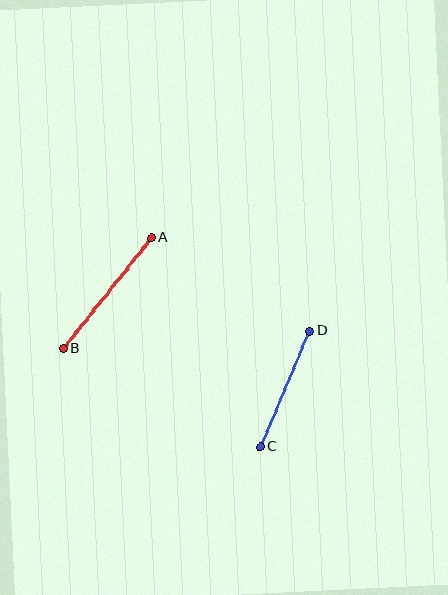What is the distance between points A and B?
The distance is approximately 142 pixels.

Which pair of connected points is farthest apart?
Points A and B are farthest apart.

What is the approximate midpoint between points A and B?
The midpoint is at approximately (108, 293) pixels.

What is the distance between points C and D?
The distance is approximately 126 pixels.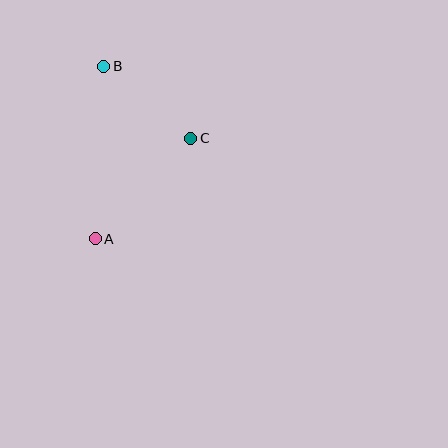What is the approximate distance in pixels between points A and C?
The distance between A and C is approximately 139 pixels.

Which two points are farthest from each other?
Points A and B are farthest from each other.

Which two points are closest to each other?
Points B and C are closest to each other.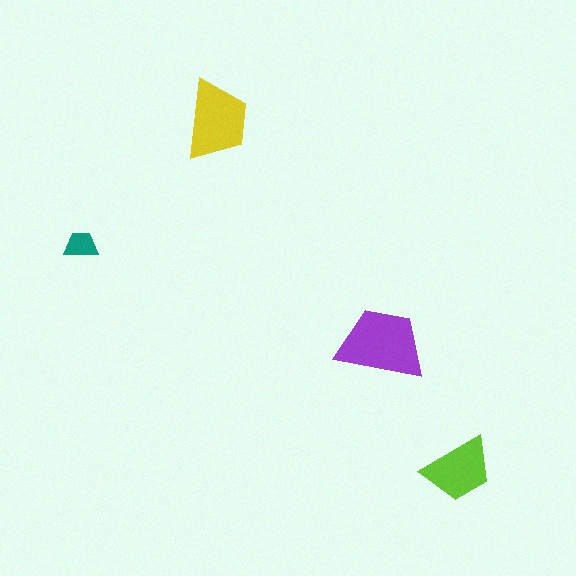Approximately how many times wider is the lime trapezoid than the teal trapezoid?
About 2 times wider.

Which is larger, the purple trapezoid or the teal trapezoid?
The purple one.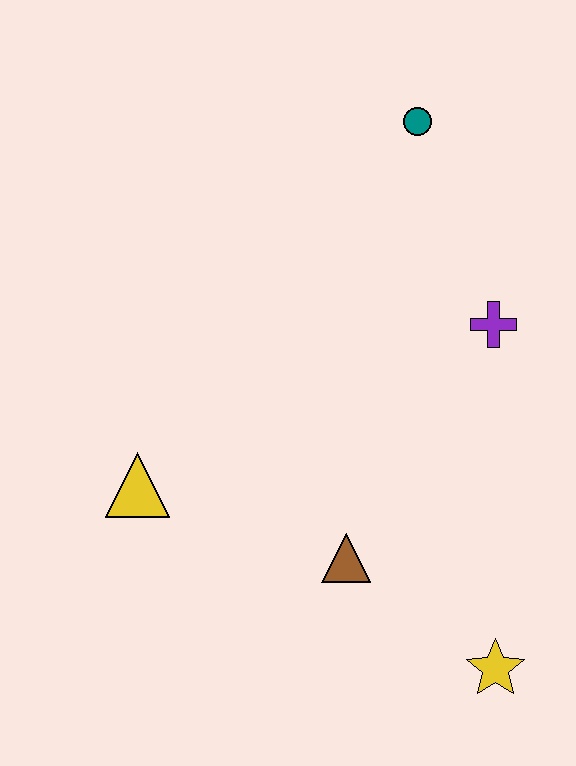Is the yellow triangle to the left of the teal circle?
Yes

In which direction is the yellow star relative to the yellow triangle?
The yellow star is to the right of the yellow triangle.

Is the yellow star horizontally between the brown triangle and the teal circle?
No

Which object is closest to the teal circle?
The purple cross is closest to the teal circle.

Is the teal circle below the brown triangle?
No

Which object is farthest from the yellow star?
The teal circle is farthest from the yellow star.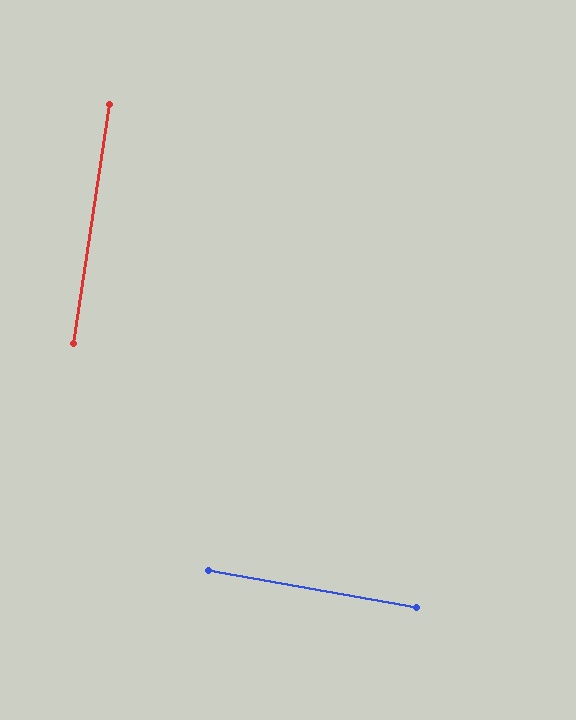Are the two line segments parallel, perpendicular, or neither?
Perpendicular — they meet at approximately 88°.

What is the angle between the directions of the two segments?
Approximately 88 degrees.